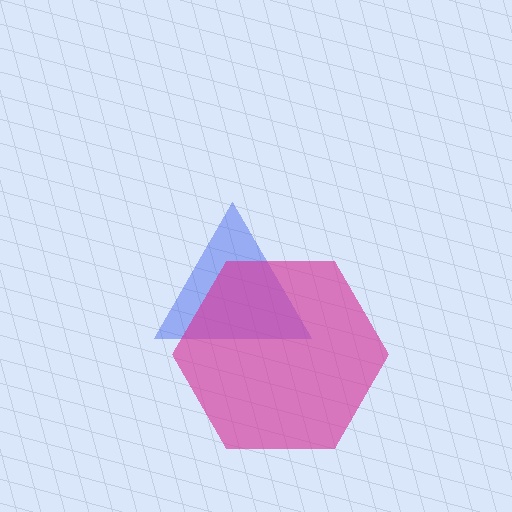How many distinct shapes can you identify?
There are 2 distinct shapes: a blue triangle, a magenta hexagon.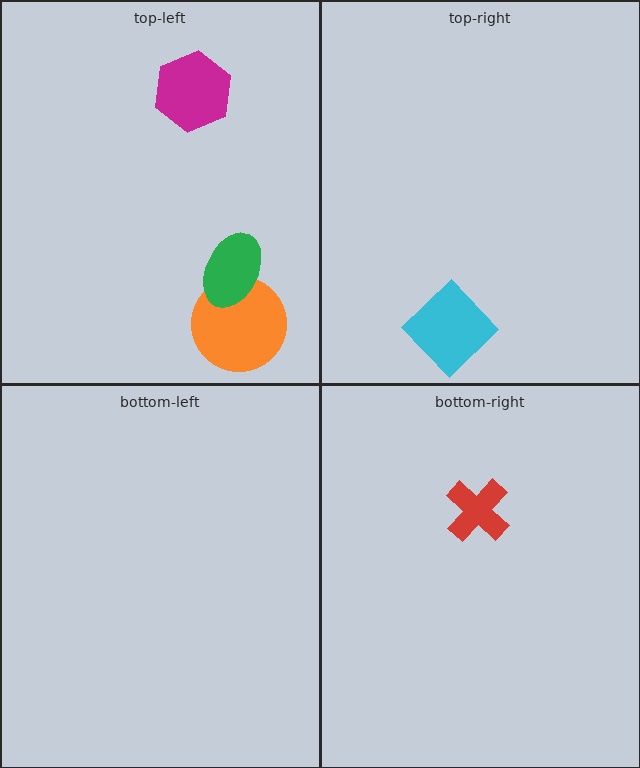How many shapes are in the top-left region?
3.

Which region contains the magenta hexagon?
The top-left region.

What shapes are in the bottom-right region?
The red cross.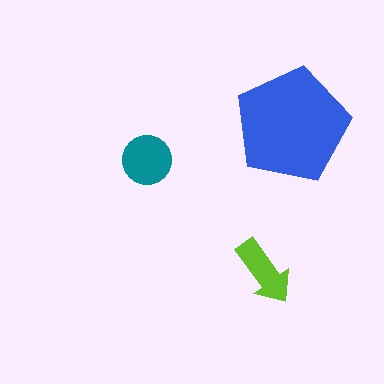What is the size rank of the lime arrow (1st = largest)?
3rd.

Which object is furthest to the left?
The teal circle is leftmost.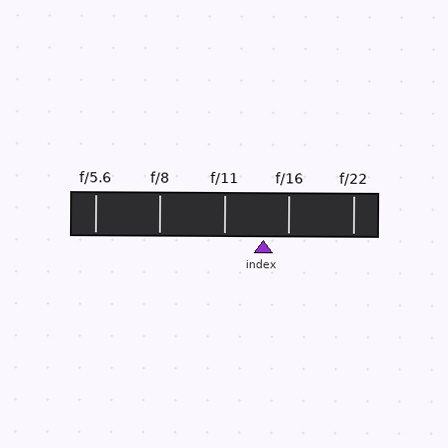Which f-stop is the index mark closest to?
The index mark is closest to f/16.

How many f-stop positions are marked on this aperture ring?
There are 5 f-stop positions marked.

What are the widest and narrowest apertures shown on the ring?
The widest aperture shown is f/5.6 and the narrowest is f/22.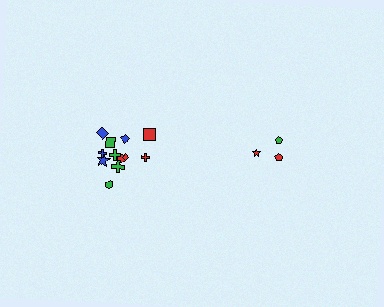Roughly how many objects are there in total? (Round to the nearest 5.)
Roughly 15 objects in total.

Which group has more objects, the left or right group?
The left group.